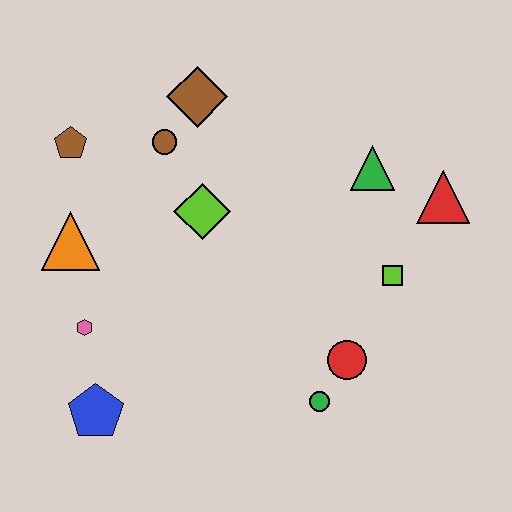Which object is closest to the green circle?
The red circle is closest to the green circle.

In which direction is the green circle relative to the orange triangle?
The green circle is to the right of the orange triangle.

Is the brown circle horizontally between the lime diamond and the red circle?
No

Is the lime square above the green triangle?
No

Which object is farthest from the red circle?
The brown pentagon is farthest from the red circle.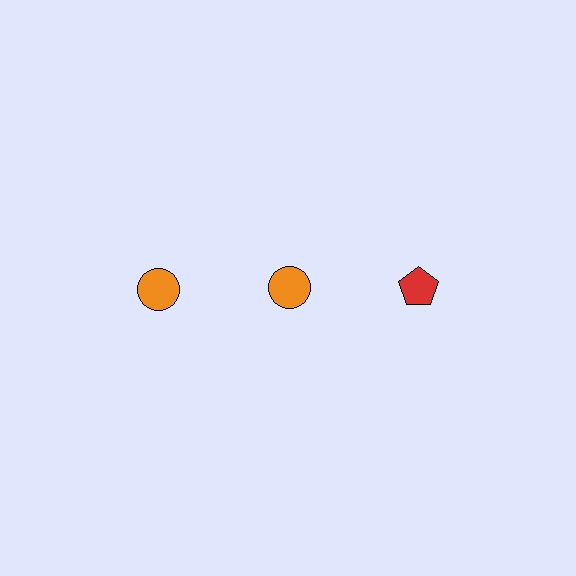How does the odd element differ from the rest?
It differs in both color (red instead of orange) and shape (pentagon instead of circle).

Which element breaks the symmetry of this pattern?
The red pentagon in the top row, center column breaks the symmetry. All other shapes are orange circles.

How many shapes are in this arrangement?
There are 3 shapes arranged in a grid pattern.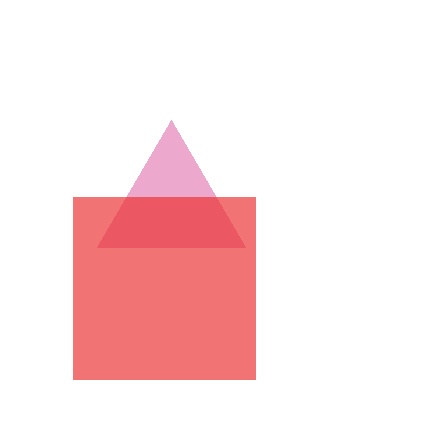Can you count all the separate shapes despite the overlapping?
Yes, there are 2 separate shapes.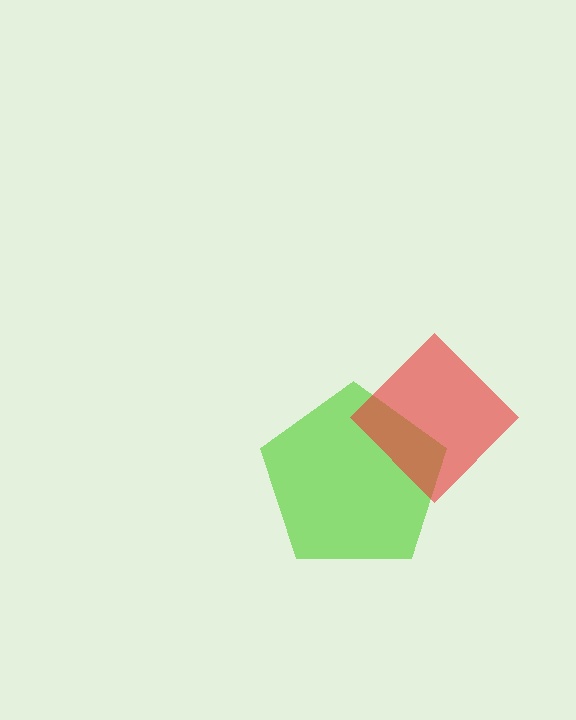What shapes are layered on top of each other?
The layered shapes are: a lime pentagon, a red diamond.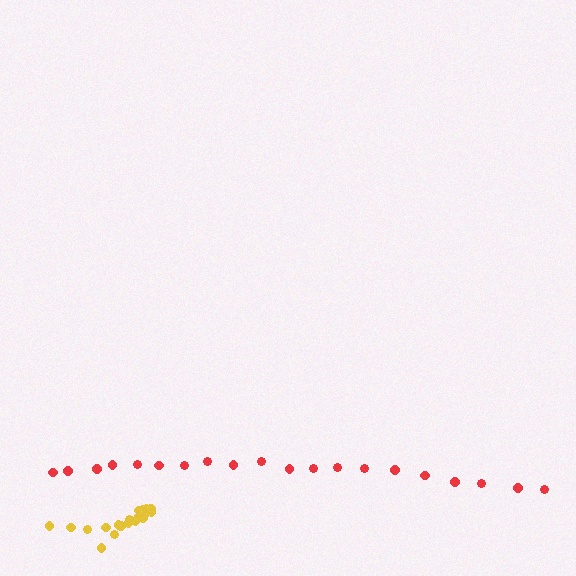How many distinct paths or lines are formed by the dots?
There are 2 distinct paths.